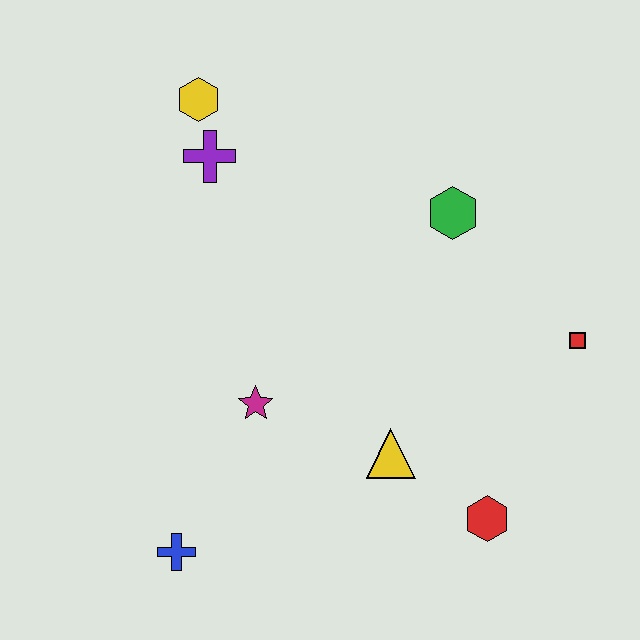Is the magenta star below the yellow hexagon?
Yes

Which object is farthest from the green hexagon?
The blue cross is farthest from the green hexagon.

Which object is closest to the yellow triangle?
The red hexagon is closest to the yellow triangle.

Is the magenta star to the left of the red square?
Yes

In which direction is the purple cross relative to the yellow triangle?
The purple cross is above the yellow triangle.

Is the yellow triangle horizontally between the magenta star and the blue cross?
No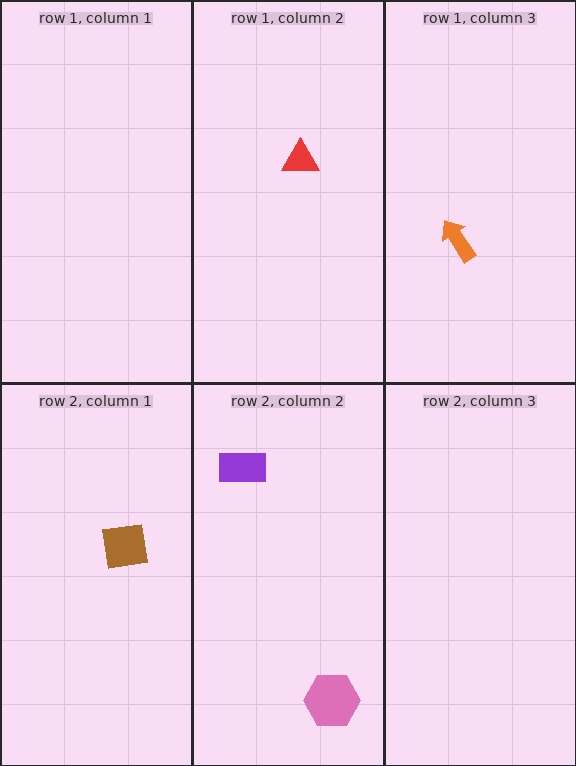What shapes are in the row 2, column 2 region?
The purple rectangle, the pink hexagon.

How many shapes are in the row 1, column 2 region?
1.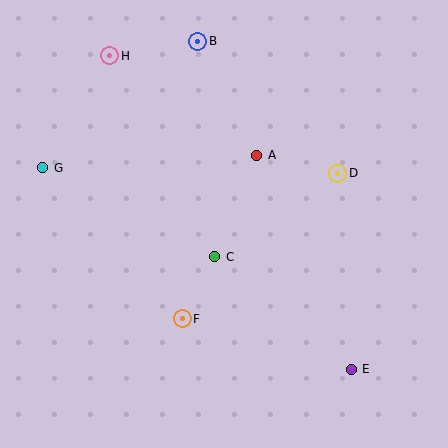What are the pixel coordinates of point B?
Point B is at (198, 41).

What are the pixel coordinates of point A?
Point A is at (257, 155).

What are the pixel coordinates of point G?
Point G is at (43, 168).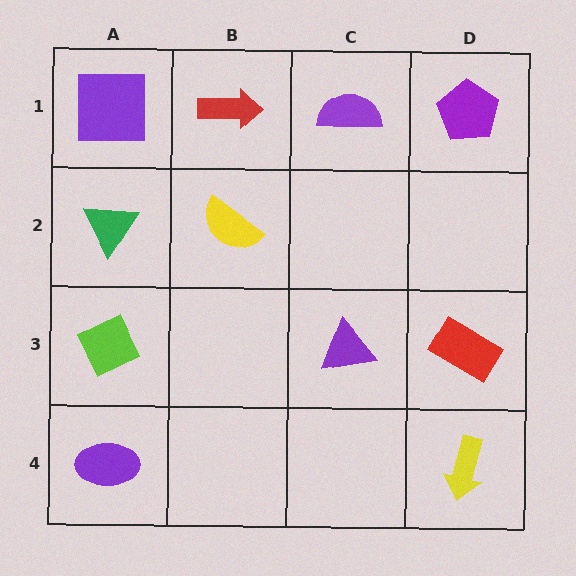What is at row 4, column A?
A purple ellipse.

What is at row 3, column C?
A purple triangle.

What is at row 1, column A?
A purple square.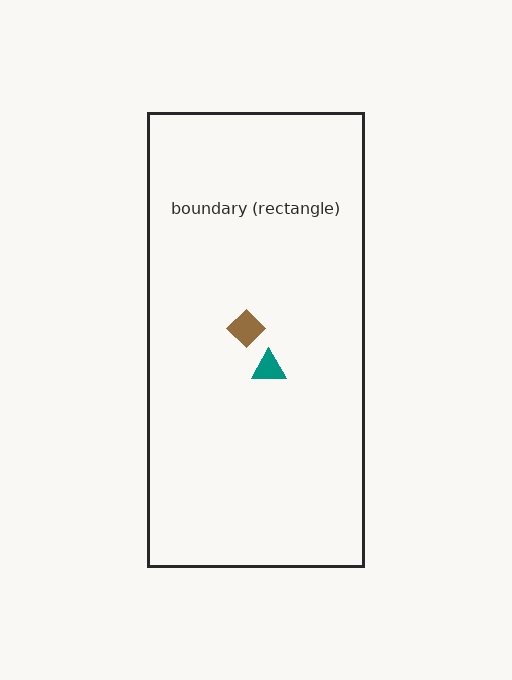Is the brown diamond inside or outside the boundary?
Inside.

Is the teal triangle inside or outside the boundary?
Inside.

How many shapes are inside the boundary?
2 inside, 0 outside.